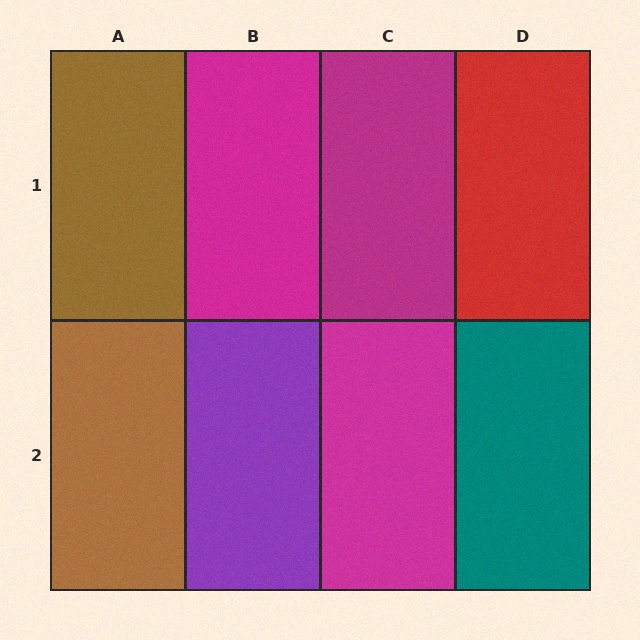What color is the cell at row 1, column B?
Magenta.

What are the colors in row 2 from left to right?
Brown, purple, magenta, teal.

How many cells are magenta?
3 cells are magenta.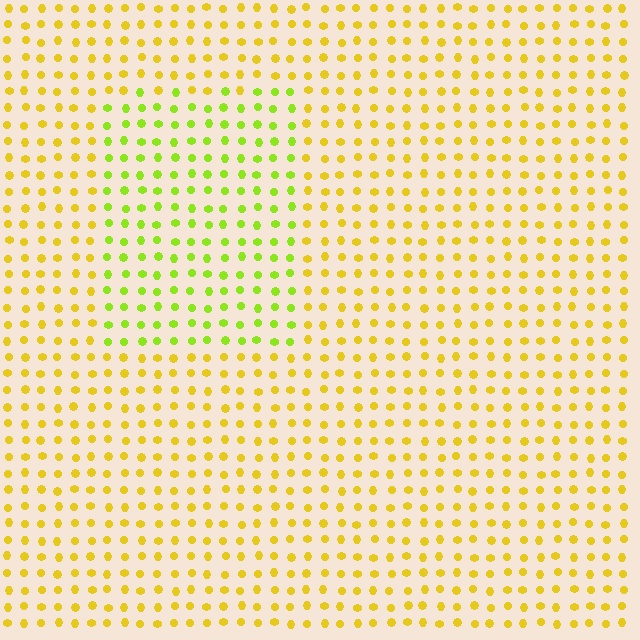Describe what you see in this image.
The image is filled with small yellow elements in a uniform arrangement. A rectangle-shaped region is visible where the elements are tinted to a slightly different hue, forming a subtle color boundary.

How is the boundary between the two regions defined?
The boundary is defined purely by a slight shift in hue (about 35 degrees). Spacing, size, and orientation are identical on both sides.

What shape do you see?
I see a rectangle.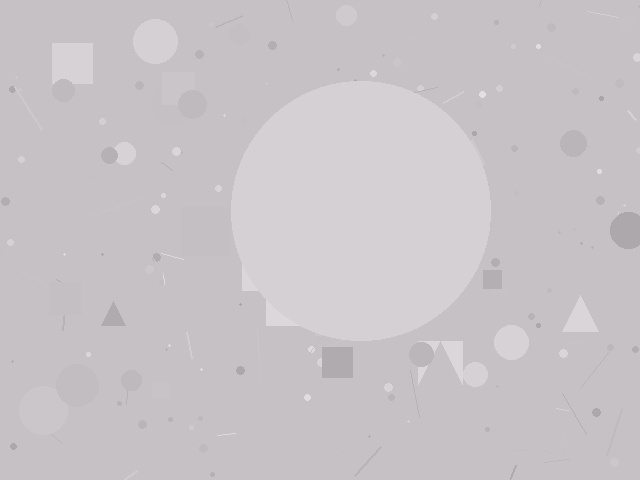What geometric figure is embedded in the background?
A circle is embedded in the background.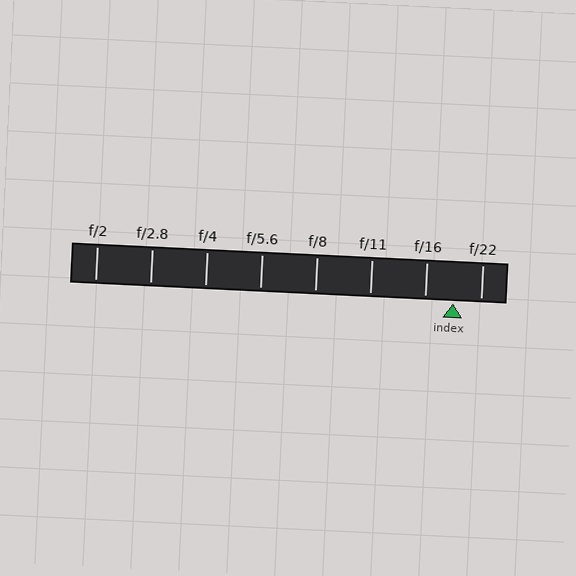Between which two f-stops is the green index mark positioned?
The index mark is between f/16 and f/22.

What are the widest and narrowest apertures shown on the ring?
The widest aperture shown is f/2 and the narrowest is f/22.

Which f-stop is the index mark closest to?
The index mark is closest to f/16.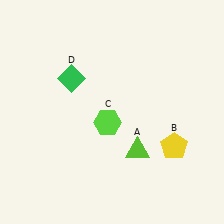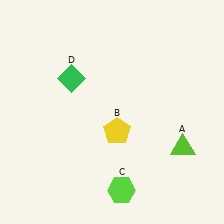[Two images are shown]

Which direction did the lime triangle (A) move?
The lime triangle (A) moved right.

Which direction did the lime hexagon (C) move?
The lime hexagon (C) moved down.